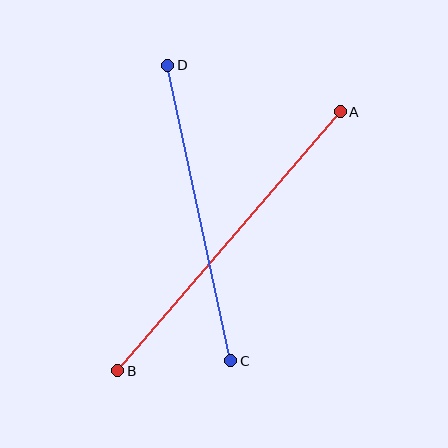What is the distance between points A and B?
The distance is approximately 342 pixels.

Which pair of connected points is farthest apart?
Points A and B are farthest apart.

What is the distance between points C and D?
The distance is approximately 302 pixels.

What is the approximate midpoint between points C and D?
The midpoint is at approximately (199, 213) pixels.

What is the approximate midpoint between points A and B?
The midpoint is at approximately (229, 241) pixels.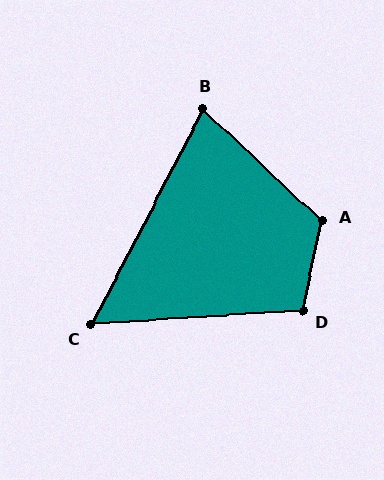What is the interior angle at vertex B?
Approximately 74 degrees (acute).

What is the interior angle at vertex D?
Approximately 106 degrees (obtuse).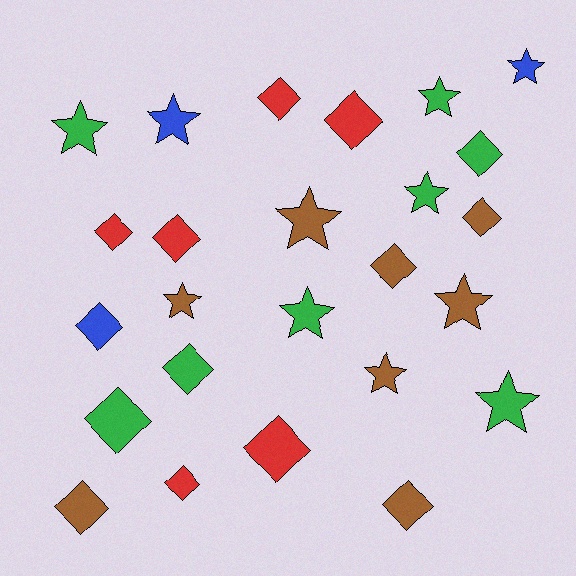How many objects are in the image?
There are 25 objects.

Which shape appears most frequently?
Diamond, with 14 objects.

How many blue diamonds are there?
There is 1 blue diamond.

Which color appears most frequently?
Brown, with 8 objects.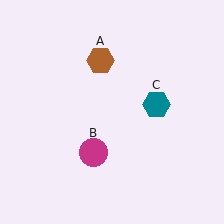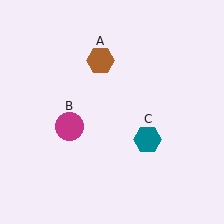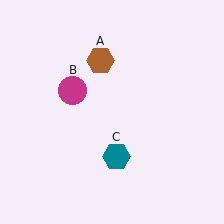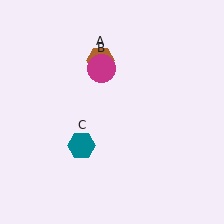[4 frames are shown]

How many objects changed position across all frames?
2 objects changed position: magenta circle (object B), teal hexagon (object C).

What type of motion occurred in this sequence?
The magenta circle (object B), teal hexagon (object C) rotated clockwise around the center of the scene.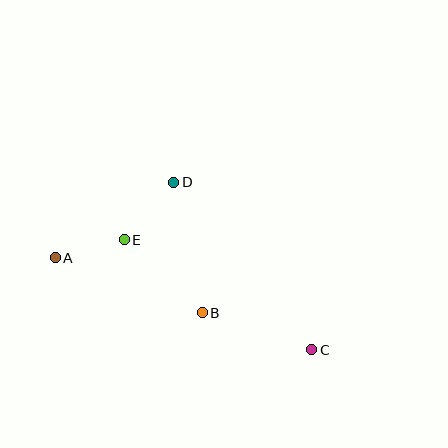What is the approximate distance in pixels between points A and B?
The distance between A and B is approximately 157 pixels.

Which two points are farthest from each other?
Points A and C are farthest from each other.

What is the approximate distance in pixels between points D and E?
The distance between D and E is approximately 76 pixels.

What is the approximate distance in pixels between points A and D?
The distance between A and D is approximately 140 pixels.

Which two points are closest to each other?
Points A and E are closest to each other.